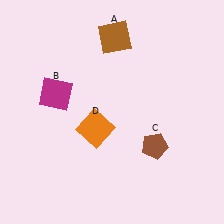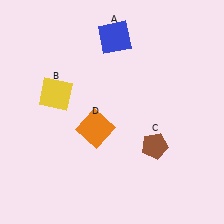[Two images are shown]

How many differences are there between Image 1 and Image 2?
There are 2 differences between the two images.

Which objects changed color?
A changed from brown to blue. B changed from magenta to yellow.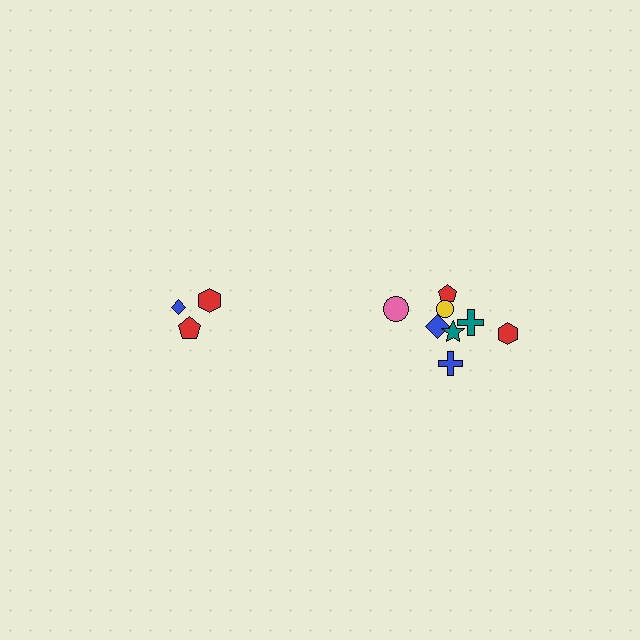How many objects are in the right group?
There are 8 objects.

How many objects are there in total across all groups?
There are 11 objects.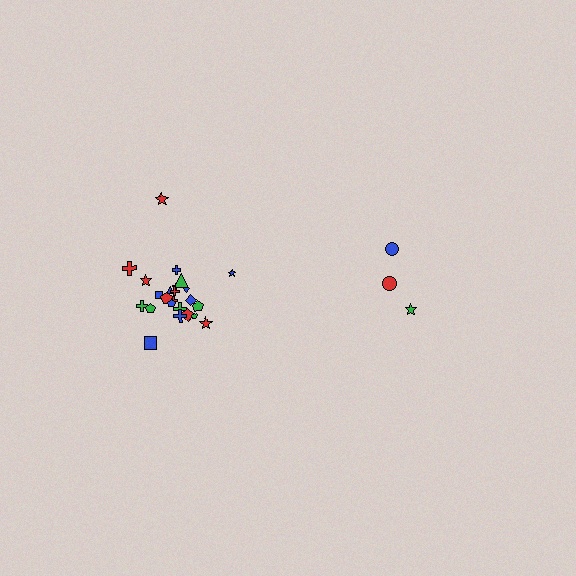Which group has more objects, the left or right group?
The left group.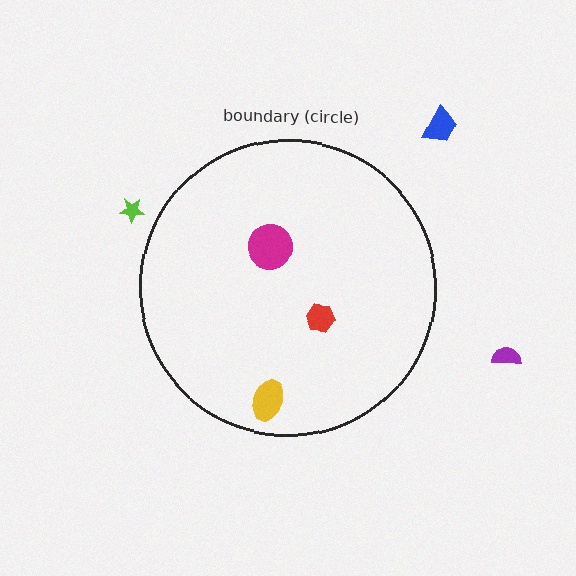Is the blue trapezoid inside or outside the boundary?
Outside.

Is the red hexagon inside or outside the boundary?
Inside.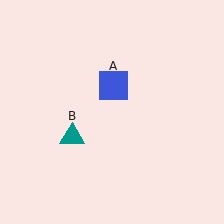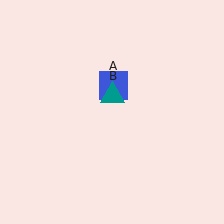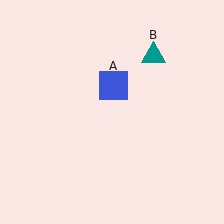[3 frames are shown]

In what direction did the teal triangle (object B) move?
The teal triangle (object B) moved up and to the right.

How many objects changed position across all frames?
1 object changed position: teal triangle (object B).